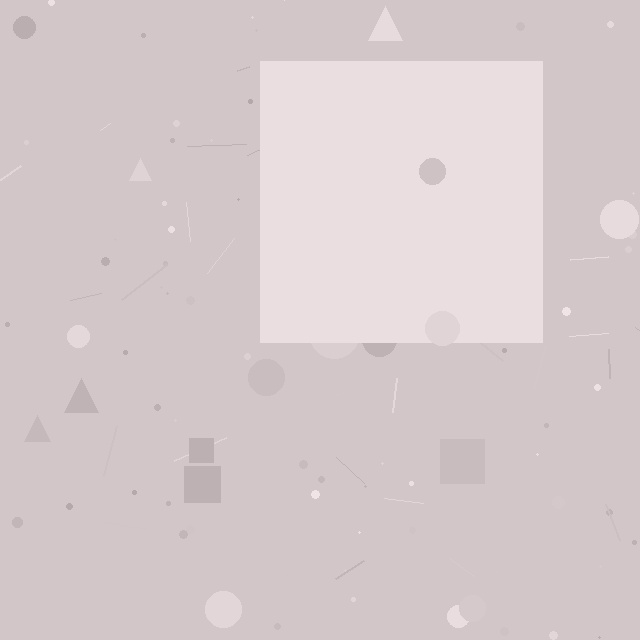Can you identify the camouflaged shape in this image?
The camouflaged shape is a square.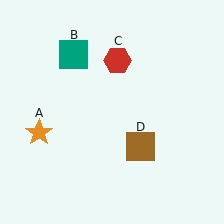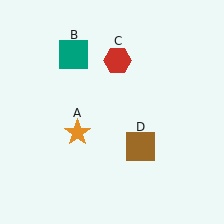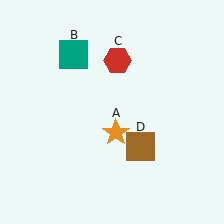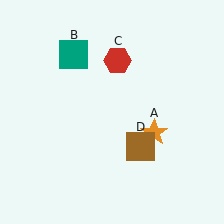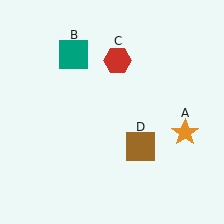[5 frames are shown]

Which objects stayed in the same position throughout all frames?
Teal square (object B) and red hexagon (object C) and brown square (object D) remained stationary.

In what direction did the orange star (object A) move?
The orange star (object A) moved right.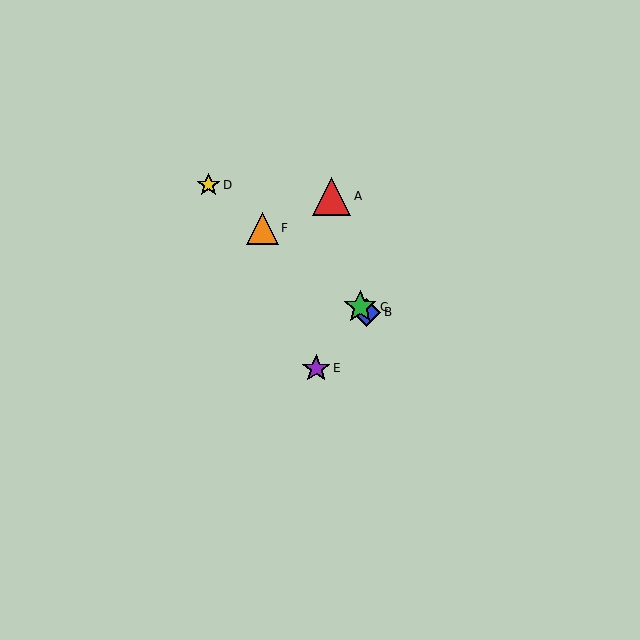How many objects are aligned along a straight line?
4 objects (B, C, D, F) are aligned along a straight line.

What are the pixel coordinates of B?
Object B is at (367, 312).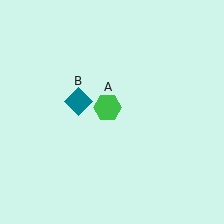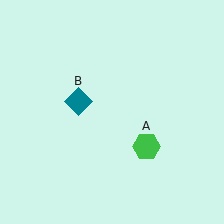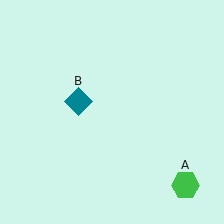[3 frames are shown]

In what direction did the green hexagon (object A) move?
The green hexagon (object A) moved down and to the right.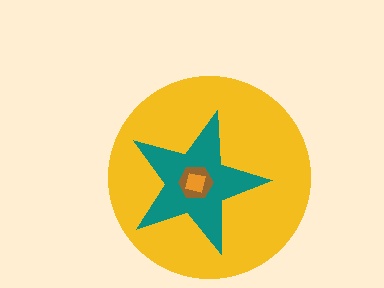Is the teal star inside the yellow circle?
Yes.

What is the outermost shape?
The yellow circle.